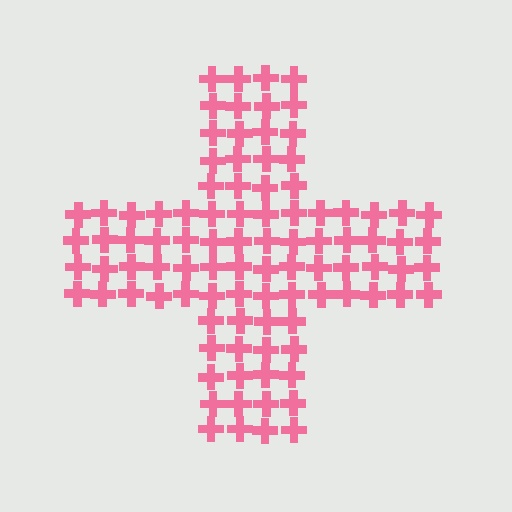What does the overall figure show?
The overall figure shows a cross.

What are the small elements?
The small elements are crosses.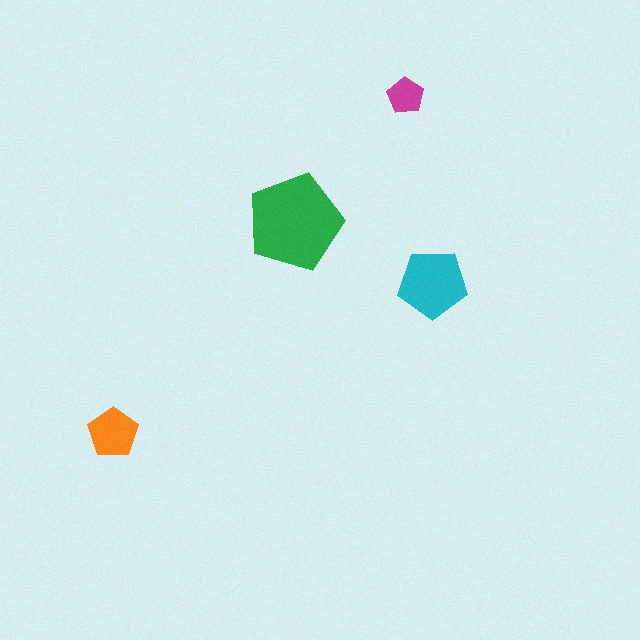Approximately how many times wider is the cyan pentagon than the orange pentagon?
About 1.5 times wider.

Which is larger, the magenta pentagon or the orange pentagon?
The orange one.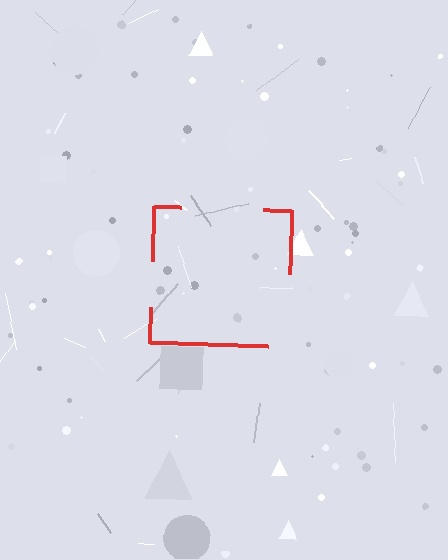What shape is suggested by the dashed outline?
The dashed outline suggests a square.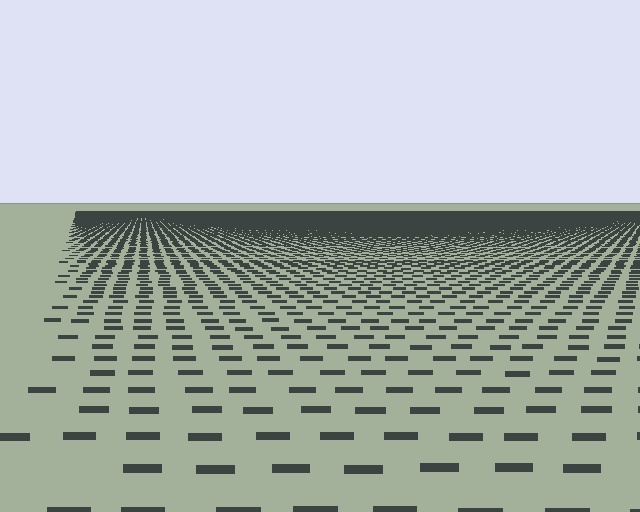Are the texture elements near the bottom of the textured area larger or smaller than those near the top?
Larger. Near the bottom, elements are closer to the viewer and appear at a bigger on-screen size.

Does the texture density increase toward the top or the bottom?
Density increases toward the top.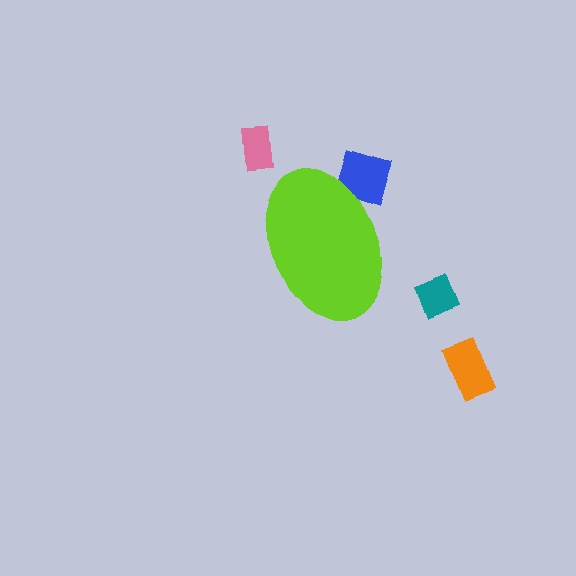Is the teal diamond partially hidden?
No, the teal diamond is fully visible.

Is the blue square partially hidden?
Yes, the blue square is partially hidden behind the lime ellipse.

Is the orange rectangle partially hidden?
No, the orange rectangle is fully visible.